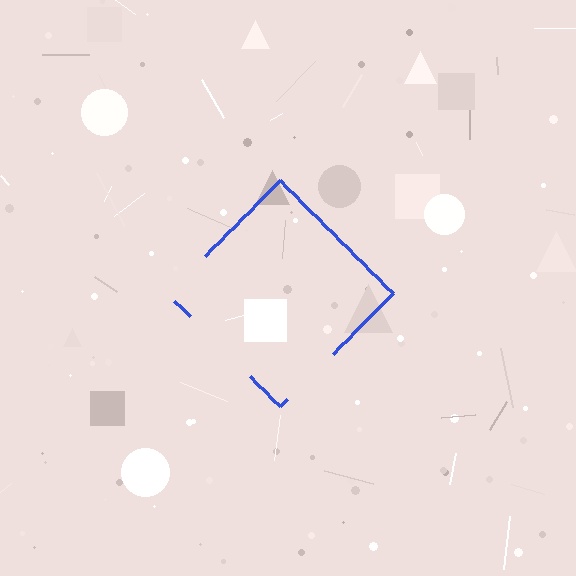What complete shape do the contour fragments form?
The contour fragments form a diamond.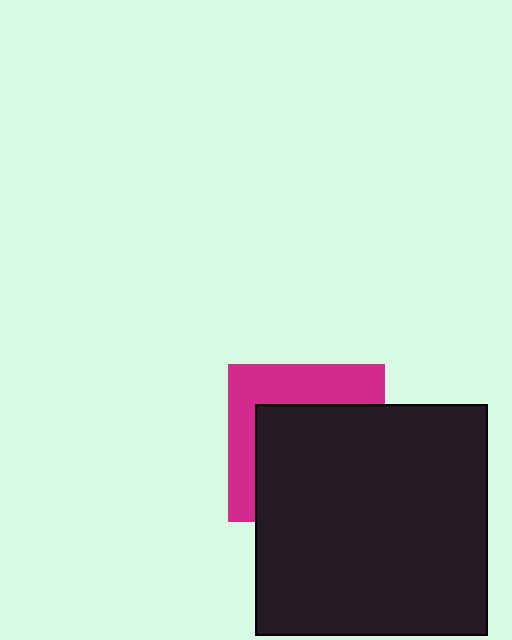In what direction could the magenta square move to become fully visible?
The magenta square could move toward the upper-left. That would shift it out from behind the black square entirely.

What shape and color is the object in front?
The object in front is a black square.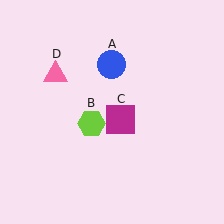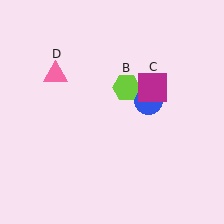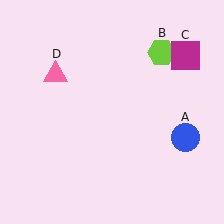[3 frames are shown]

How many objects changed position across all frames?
3 objects changed position: blue circle (object A), lime hexagon (object B), magenta square (object C).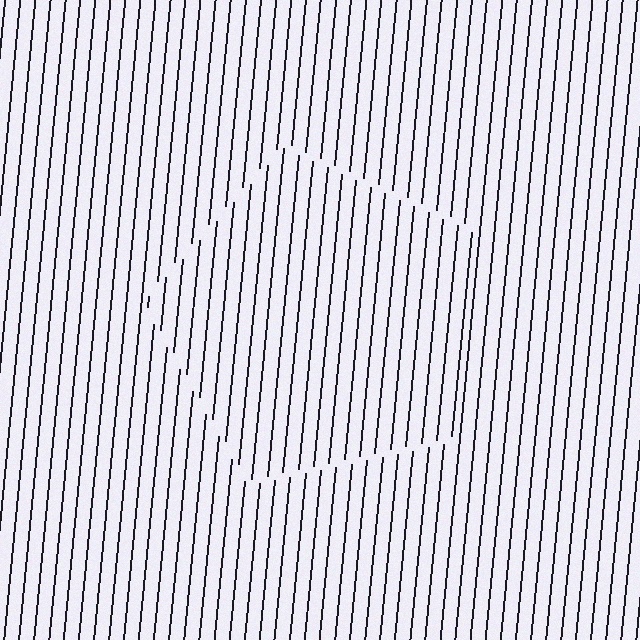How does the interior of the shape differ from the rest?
The interior of the shape contains the same grating, shifted by half a period — the contour is defined by the phase discontinuity where line-ends from the inner and outer gratings abut.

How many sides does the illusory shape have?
5 sides — the line-ends trace a pentagon.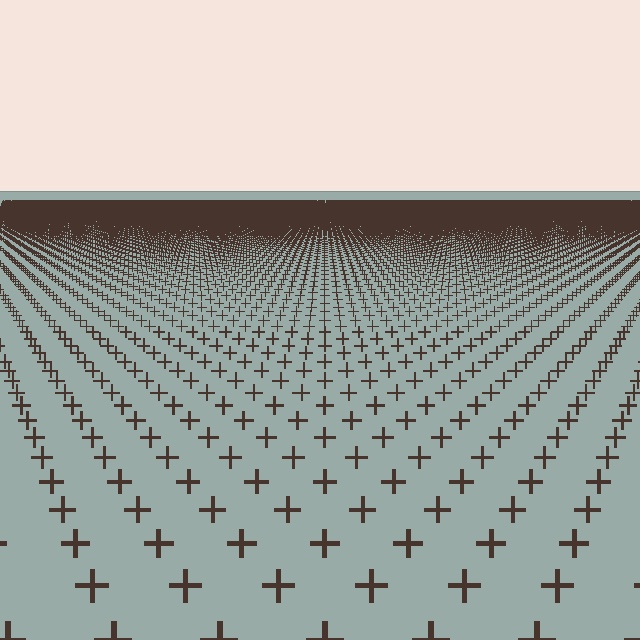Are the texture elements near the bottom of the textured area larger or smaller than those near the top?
Larger. Near the bottom, elements are closer to the viewer and appear at a bigger on-screen size.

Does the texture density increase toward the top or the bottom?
Density increases toward the top.